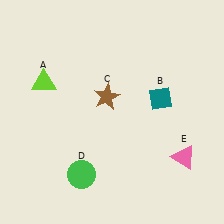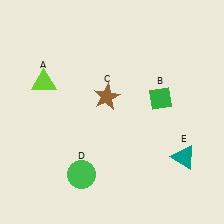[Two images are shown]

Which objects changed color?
B changed from teal to green. E changed from pink to teal.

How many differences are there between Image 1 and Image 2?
There are 2 differences between the two images.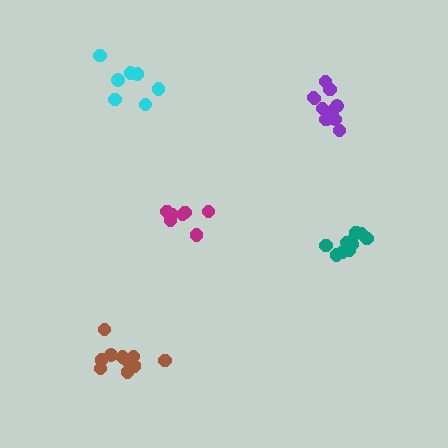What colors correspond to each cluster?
The clusters are colored: magenta, teal, purple, cyan, brown.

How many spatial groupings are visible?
There are 5 spatial groupings.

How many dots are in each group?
Group 1: 7 dots, Group 2: 10 dots, Group 3: 11 dots, Group 4: 7 dots, Group 5: 10 dots (45 total).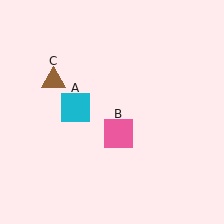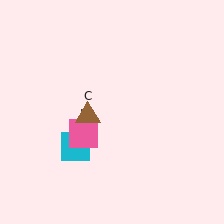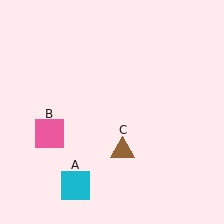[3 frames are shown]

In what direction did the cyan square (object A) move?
The cyan square (object A) moved down.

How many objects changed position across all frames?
3 objects changed position: cyan square (object A), pink square (object B), brown triangle (object C).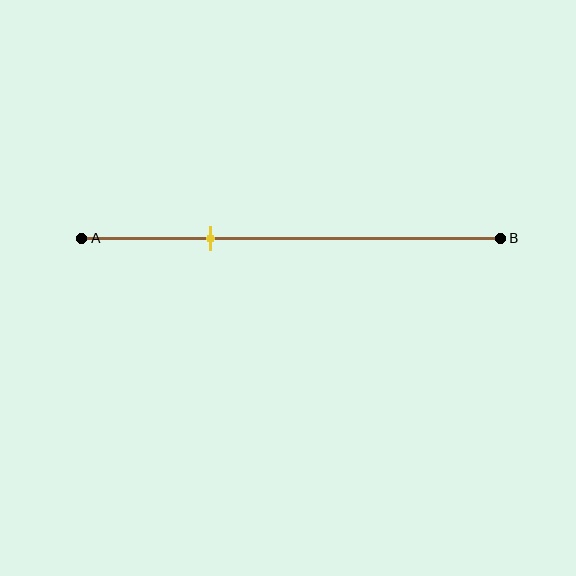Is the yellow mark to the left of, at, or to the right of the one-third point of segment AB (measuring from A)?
The yellow mark is approximately at the one-third point of segment AB.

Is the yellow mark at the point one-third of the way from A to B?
Yes, the mark is approximately at the one-third point.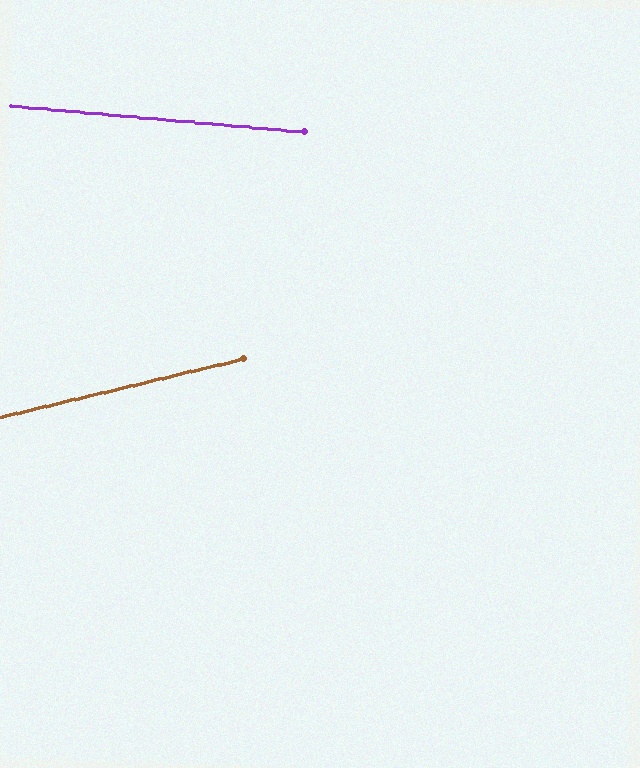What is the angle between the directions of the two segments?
Approximately 19 degrees.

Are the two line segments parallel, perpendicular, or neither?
Neither parallel nor perpendicular — they differ by about 19°.